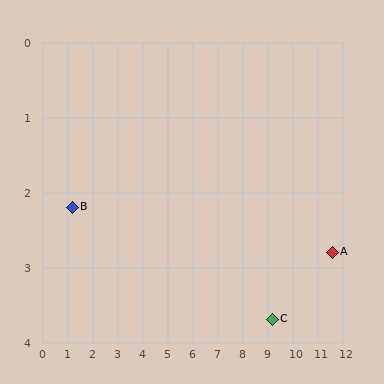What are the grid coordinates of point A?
Point A is at approximately (11.6, 2.8).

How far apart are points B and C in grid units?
Points B and C are about 8.1 grid units apart.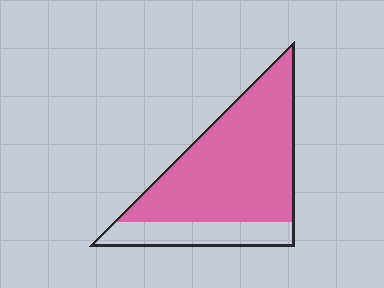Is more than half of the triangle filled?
Yes.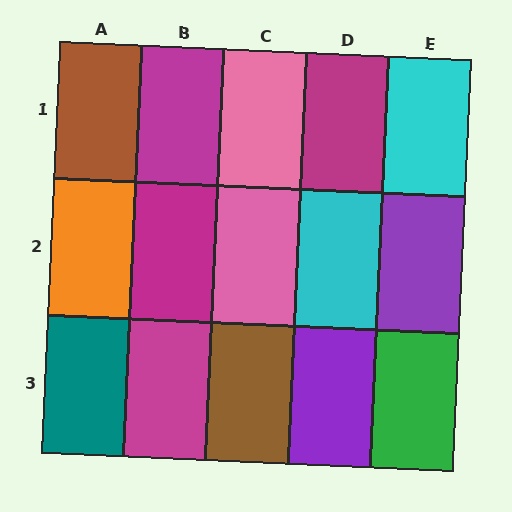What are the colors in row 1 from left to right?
Brown, magenta, pink, magenta, cyan.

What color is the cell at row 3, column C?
Brown.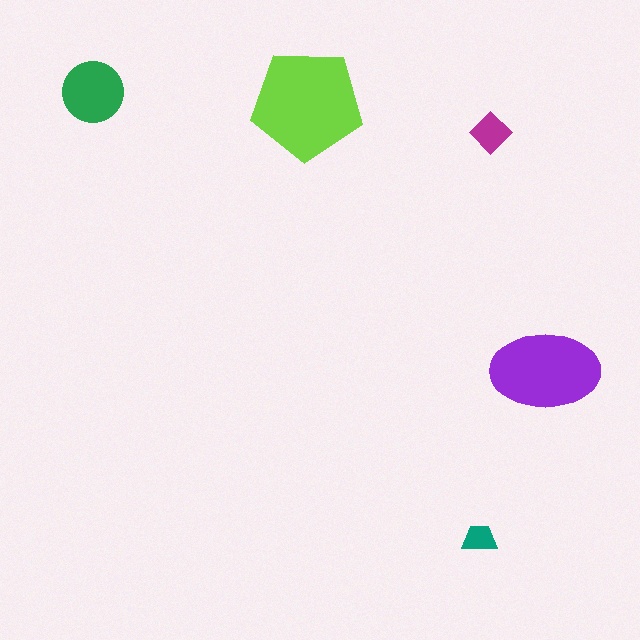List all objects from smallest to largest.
The teal trapezoid, the magenta diamond, the green circle, the purple ellipse, the lime pentagon.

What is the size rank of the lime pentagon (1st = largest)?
1st.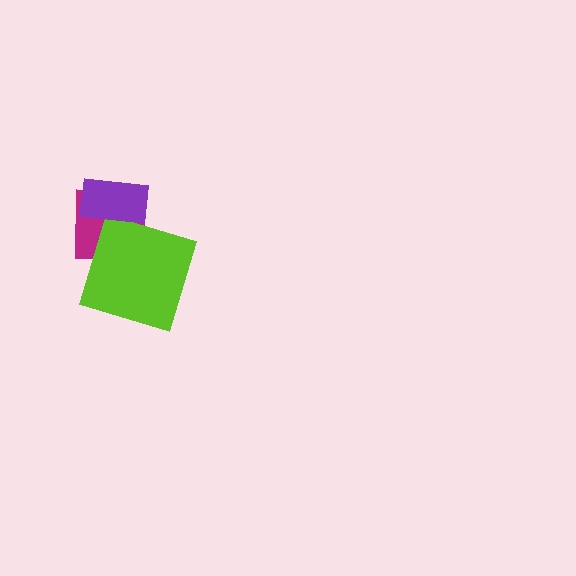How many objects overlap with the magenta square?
2 objects overlap with the magenta square.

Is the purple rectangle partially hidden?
No, no other shape covers it.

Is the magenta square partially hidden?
Yes, it is partially covered by another shape.